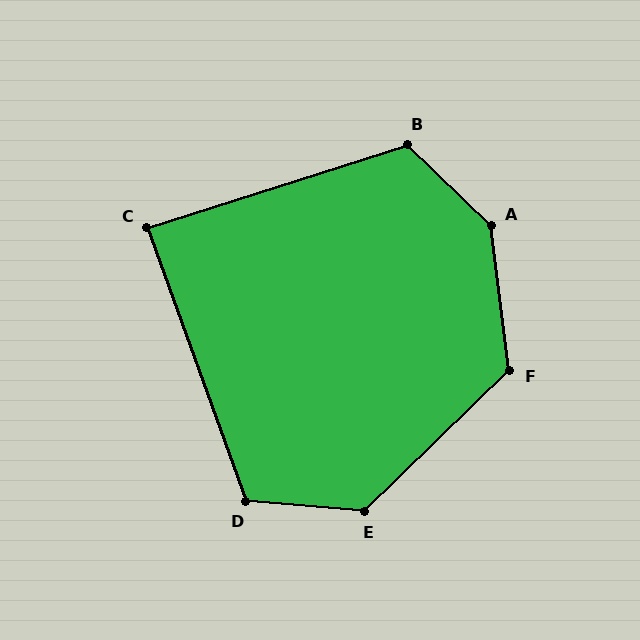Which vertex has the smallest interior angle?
C, at approximately 88 degrees.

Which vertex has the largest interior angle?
A, at approximately 141 degrees.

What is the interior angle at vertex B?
Approximately 118 degrees (obtuse).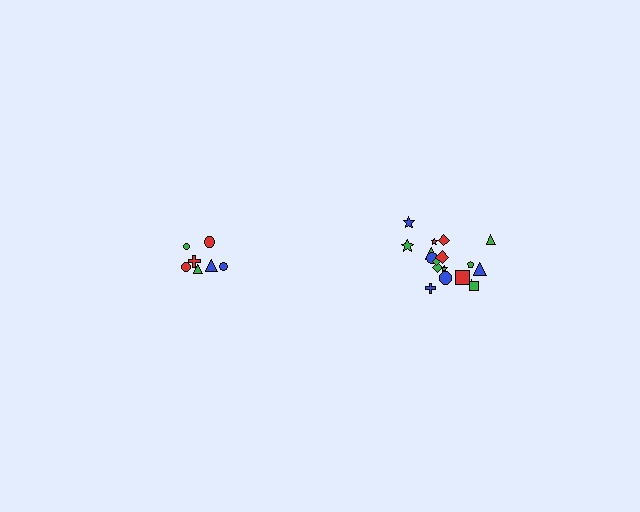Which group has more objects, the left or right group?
The right group.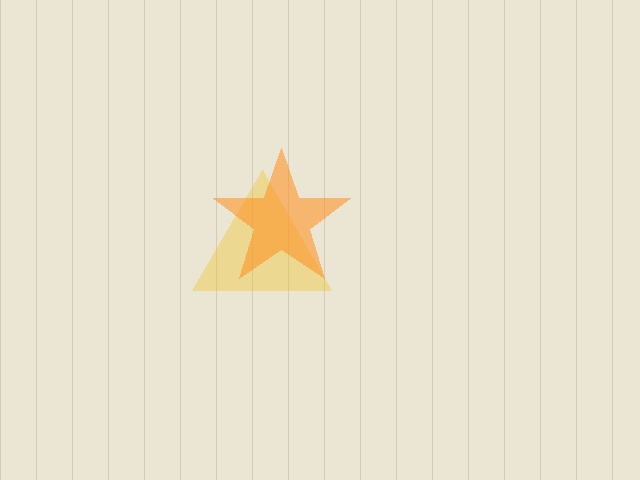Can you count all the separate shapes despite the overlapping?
Yes, there are 2 separate shapes.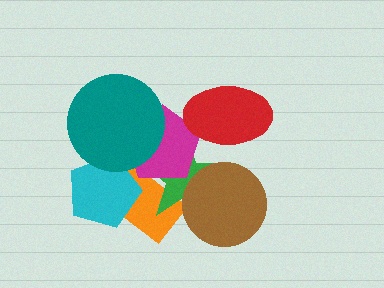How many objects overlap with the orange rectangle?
3 objects overlap with the orange rectangle.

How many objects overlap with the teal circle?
2 objects overlap with the teal circle.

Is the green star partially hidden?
Yes, it is partially covered by another shape.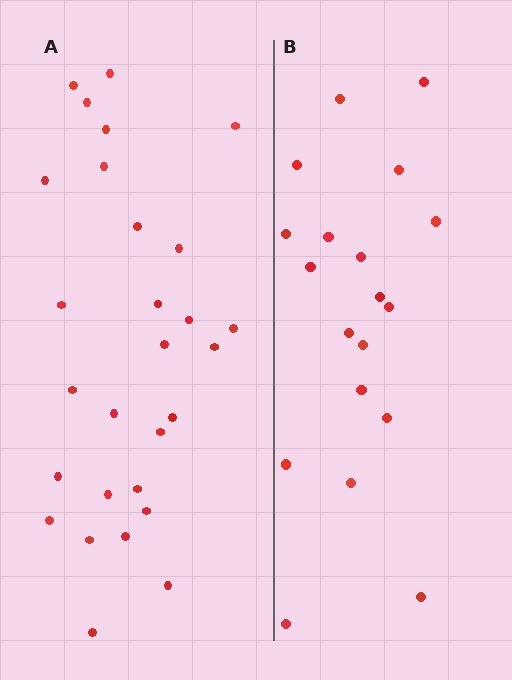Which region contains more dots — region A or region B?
Region A (the left region) has more dots.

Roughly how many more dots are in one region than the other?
Region A has roughly 8 or so more dots than region B.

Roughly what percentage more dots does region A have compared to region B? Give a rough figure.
About 45% more.